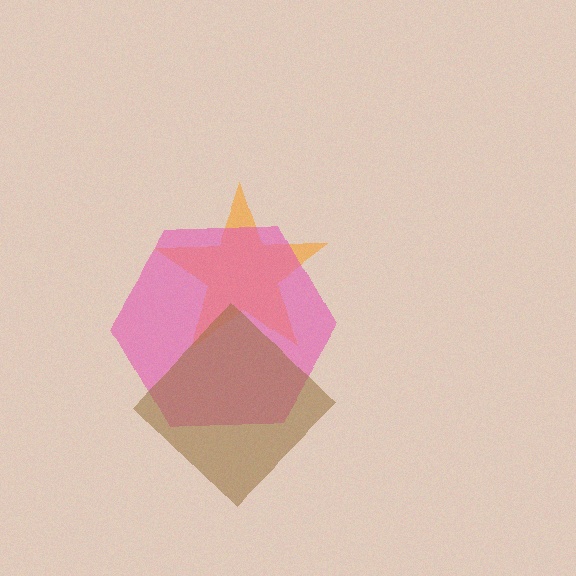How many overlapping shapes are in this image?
There are 3 overlapping shapes in the image.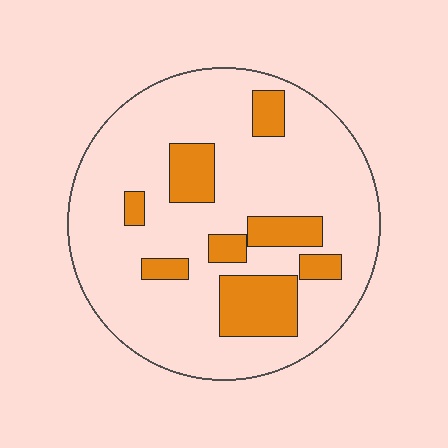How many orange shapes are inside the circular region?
8.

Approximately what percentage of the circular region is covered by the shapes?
Approximately 20%.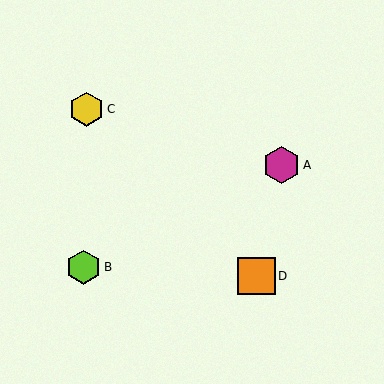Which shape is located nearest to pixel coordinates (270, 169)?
The magenta hexagon (labeled A) at (281, 165) is nearest to that location.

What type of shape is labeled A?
Shape A is a magenta hexagon.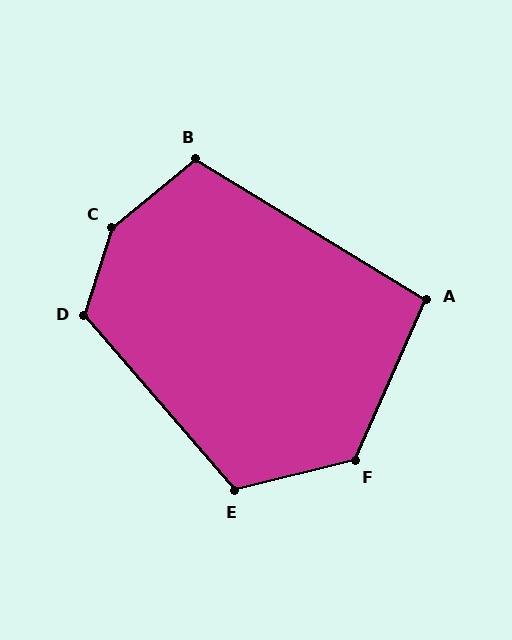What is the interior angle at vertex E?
Approximately 117 degrees (obtuse).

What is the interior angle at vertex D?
Approximately 122 degrees (obtuse).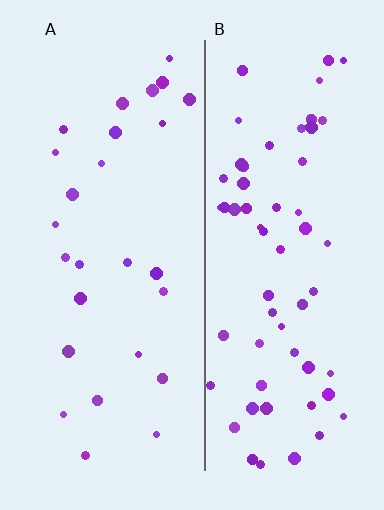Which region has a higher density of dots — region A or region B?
B (the right).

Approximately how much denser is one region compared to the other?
Approximately 2.3× — region B over region A.